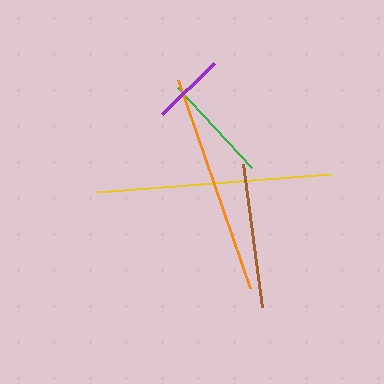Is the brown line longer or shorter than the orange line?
The orange line is longer than the brown line.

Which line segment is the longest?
The yellow line is the longest at approximately 234 pixels.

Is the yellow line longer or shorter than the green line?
The yellow line is longer than the green line.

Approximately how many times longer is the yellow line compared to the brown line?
The yellow line is approximately 1.6 times the length of the brown line.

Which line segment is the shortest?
The purple line is the shortest at approximately 74 pixels.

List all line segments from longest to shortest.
From longest to shortest: yellow, orange, brown, green, purple.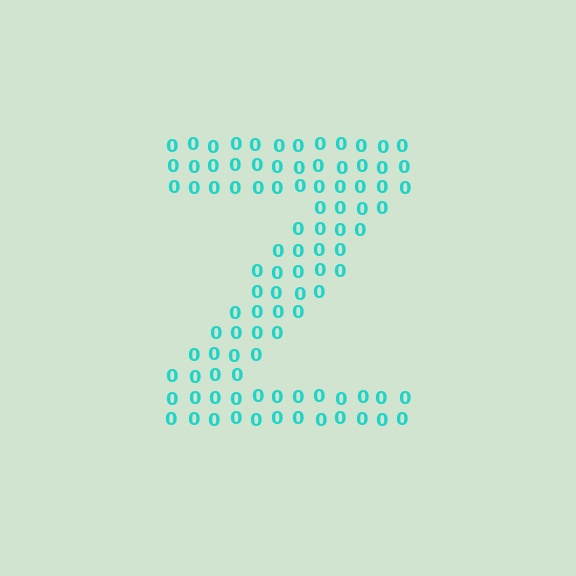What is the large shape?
The large shape is the letter Z.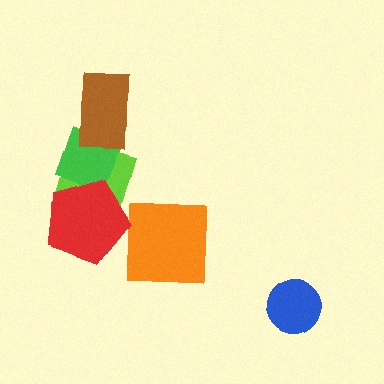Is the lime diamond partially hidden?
Yes, it is partially covered by another shape.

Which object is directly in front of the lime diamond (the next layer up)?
The green square is directly in front of the lime diamond.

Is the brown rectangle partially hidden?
No, no other shape covers it.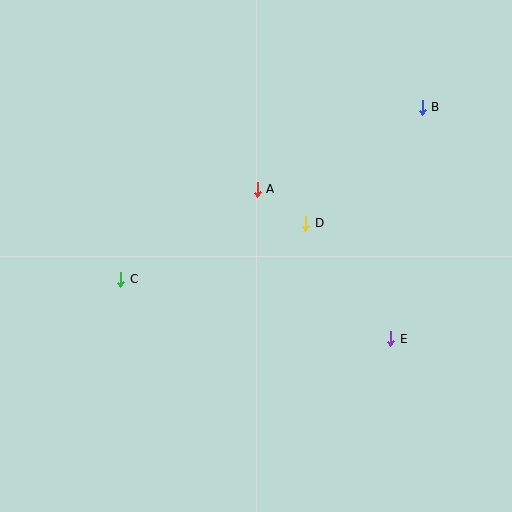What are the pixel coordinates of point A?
Point A is at (257, 189).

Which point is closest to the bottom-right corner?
Point E is closest to the bottom-right corner.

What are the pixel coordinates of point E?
Point E is at (391, 339).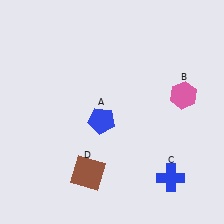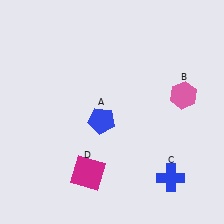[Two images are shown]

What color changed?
The square (D) changed from brown in Image 1 to magenta in Image 2.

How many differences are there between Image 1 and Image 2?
There is 1 difference between the two images.